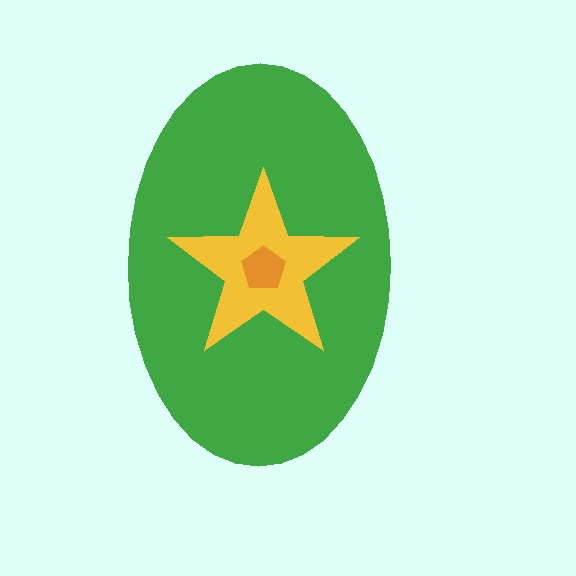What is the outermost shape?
The green ellipse.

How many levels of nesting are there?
3.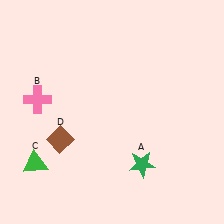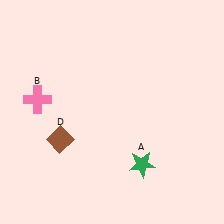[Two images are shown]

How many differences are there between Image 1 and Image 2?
There is 1 difference between the two images.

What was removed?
The green triangle (C) was removed in Image 2.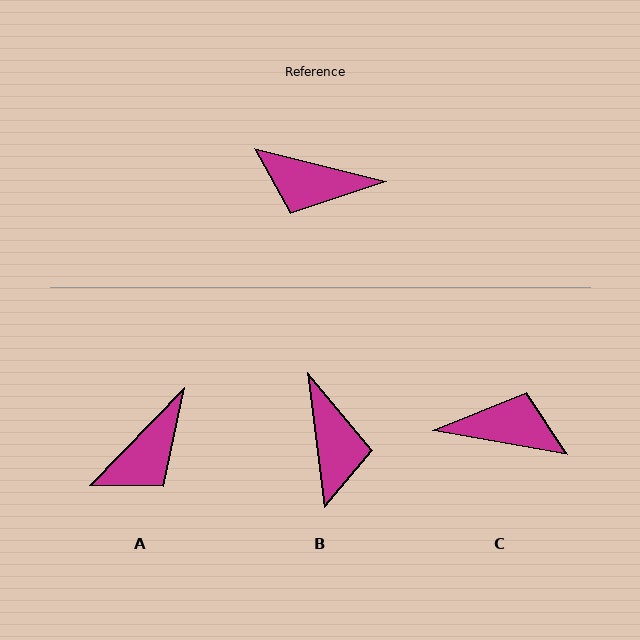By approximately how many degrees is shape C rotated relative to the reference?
Approximately 176 degrees clockwise.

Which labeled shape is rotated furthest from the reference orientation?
C, about 176 degrees away.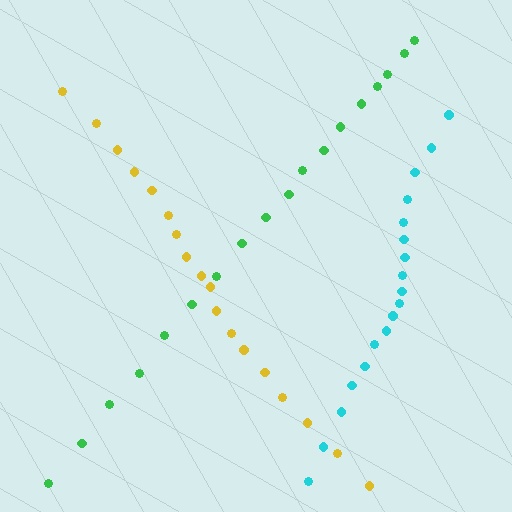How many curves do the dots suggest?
There are 3 distinct paths.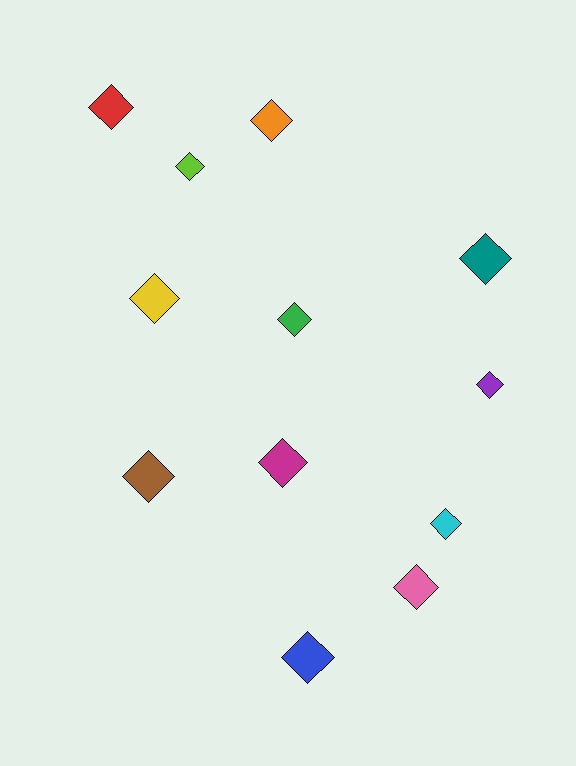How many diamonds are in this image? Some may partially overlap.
There are 12 diamonds.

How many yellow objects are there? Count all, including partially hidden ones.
There is 1 yellow object.